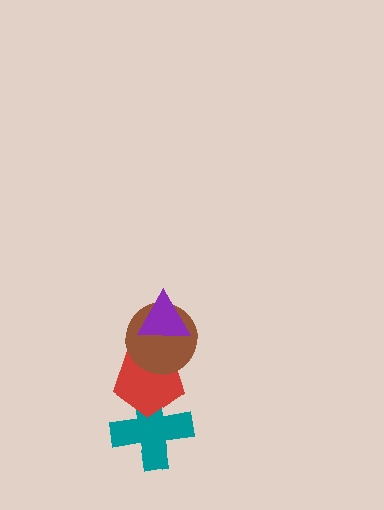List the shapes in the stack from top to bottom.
From top to bottom: the purple triangle, the brown circle, the red pentagon, the teal cross.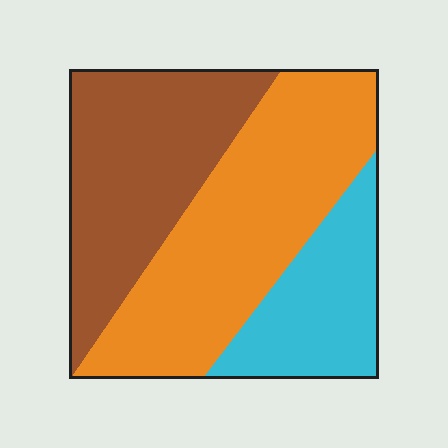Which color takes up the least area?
Cyan, at roughly 20%.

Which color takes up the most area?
Orange, at roughly 45%.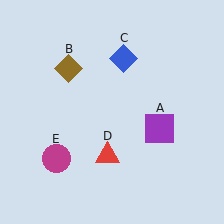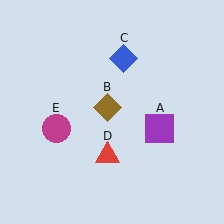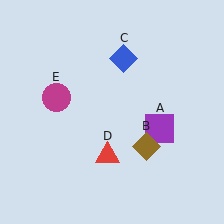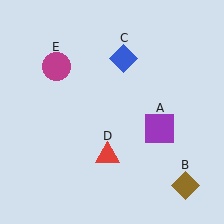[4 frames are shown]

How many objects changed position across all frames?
2 objects changed position: brown diamond (object B), magenta circle (object E).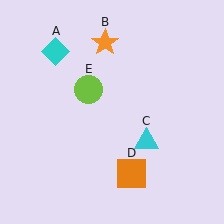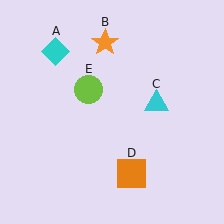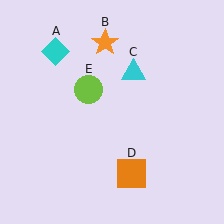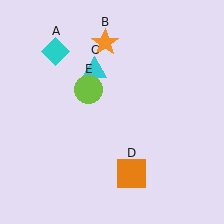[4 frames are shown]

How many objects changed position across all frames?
1 object changed position: cyan triangle (object C).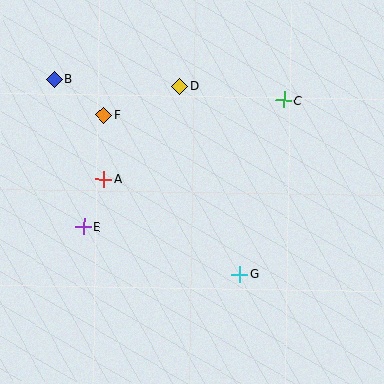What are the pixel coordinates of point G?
Point G is at (239, 274).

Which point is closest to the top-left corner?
Point B is closest to the top-left corner.